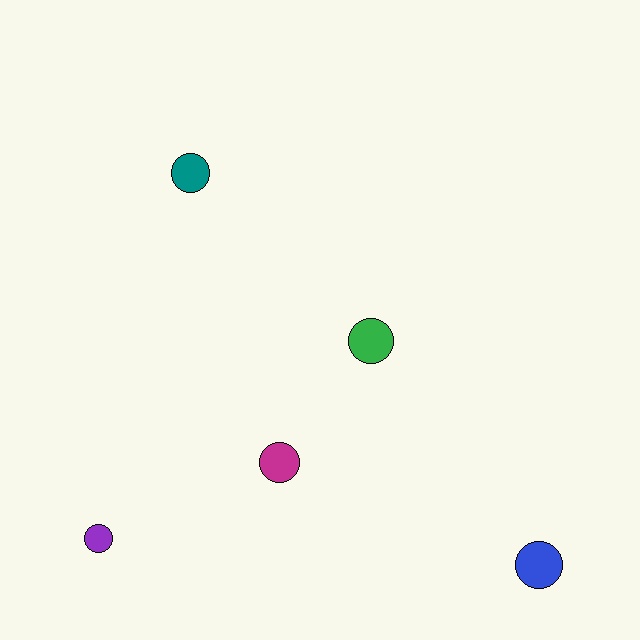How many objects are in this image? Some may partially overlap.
There are 5 objects.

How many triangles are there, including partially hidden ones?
There are no triangles.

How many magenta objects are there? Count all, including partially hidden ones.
There is 1 magenta object.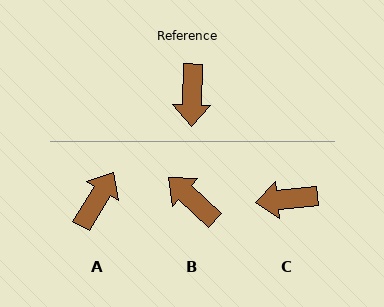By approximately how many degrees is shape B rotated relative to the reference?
Approximately 131 degrees clockwise.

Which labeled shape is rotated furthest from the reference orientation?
A, about 150 degrees away.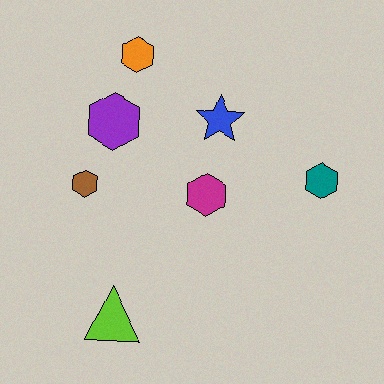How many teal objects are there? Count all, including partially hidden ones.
There is 1 teal object.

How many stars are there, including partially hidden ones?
There is 1 star.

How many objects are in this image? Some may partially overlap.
There are 7 objects.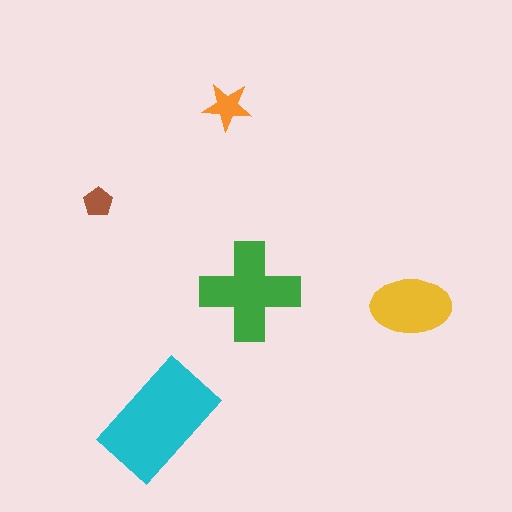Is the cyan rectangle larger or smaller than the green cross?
Larger.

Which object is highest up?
The orange star is topmost.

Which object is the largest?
The cyan rectangle.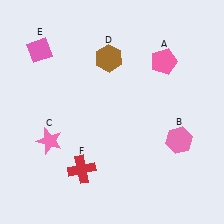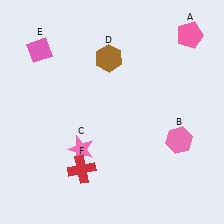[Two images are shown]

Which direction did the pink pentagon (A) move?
The pink pentagon (A) moved up.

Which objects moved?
The objects that moved are: the pink pentagon (A), the pink star (C).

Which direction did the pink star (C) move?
The pink star (C) moved right.